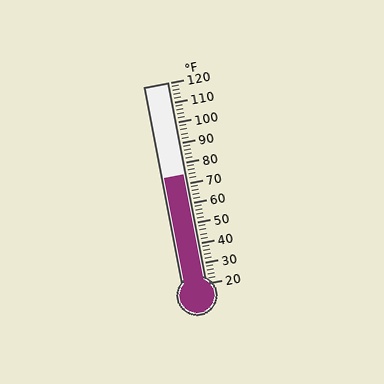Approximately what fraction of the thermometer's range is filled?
The thermometer is filled to approximately 55% of its range.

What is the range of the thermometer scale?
The thermometer scale ranges from 20°F to 120°F.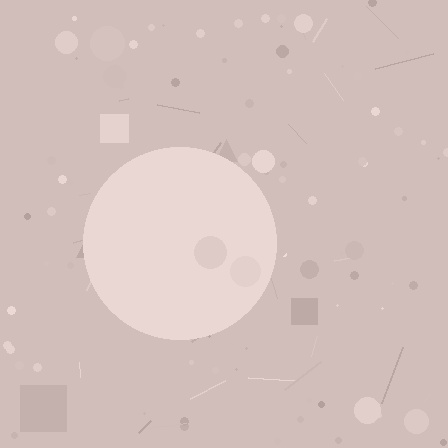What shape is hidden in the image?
A circle is hidden in the image.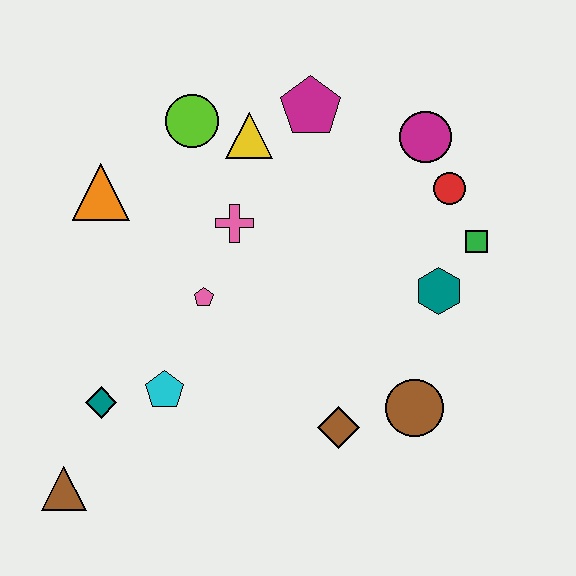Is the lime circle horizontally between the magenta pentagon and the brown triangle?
Yes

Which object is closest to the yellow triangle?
The lime circle is closest to the yellow triangle.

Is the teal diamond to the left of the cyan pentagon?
Yes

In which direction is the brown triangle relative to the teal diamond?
The brown triangle is below the teal diamond.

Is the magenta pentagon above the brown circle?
Yes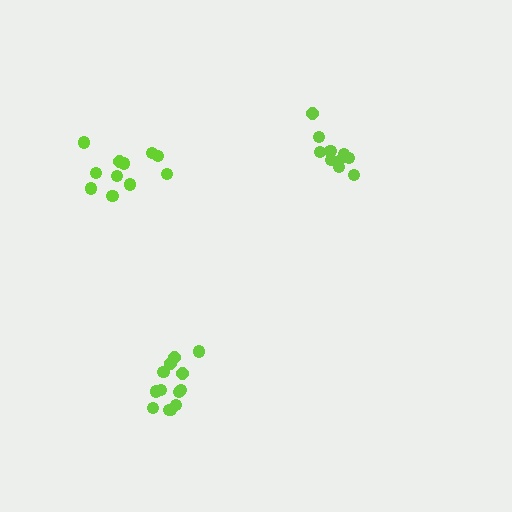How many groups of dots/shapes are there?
There are 3 groups.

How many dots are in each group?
Group 1: 11 dots, Group 2: 10 dots, Group 3: 13 dots (34 total).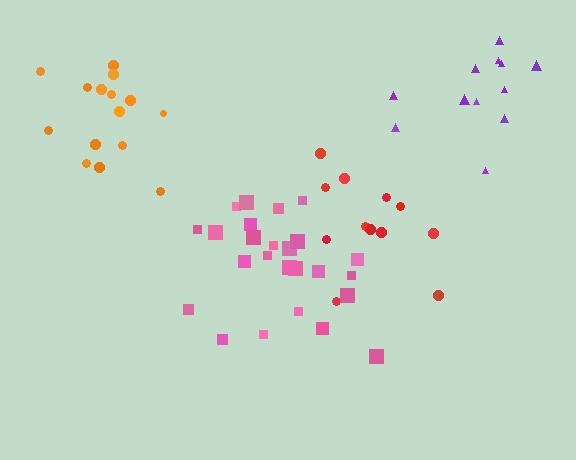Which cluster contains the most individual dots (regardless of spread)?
Pink (25).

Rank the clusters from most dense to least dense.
pink, orange, red, purple.